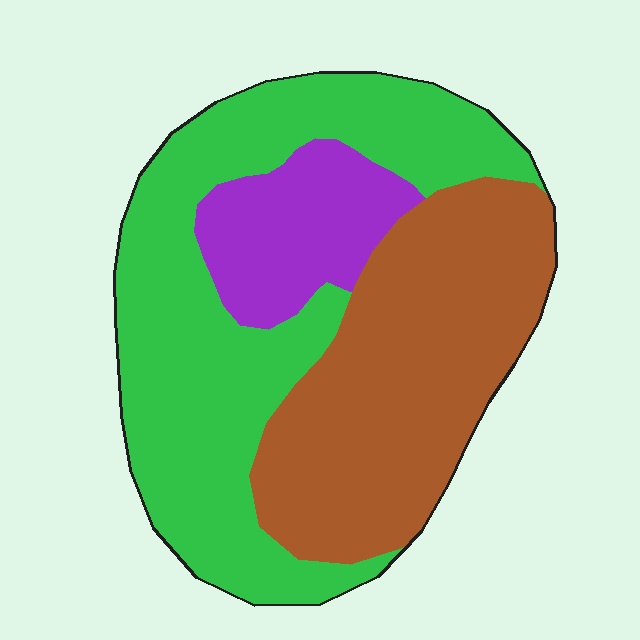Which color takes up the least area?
Purple, at roughly 15%.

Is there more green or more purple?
Green.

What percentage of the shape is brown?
Brown covers 38% of the shape.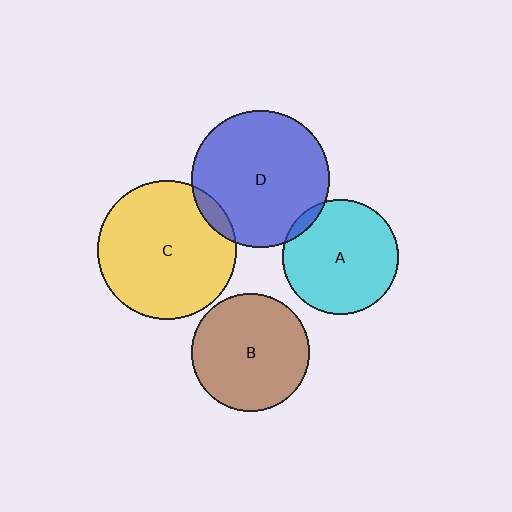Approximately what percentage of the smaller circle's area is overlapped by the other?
Approximately 5%.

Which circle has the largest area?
Circle C (yellow).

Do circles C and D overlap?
Yes.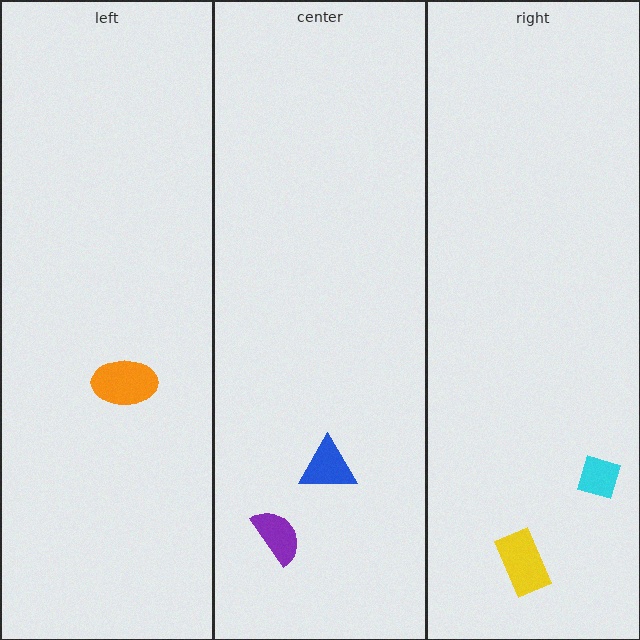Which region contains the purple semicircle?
The center region.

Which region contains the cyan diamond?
The right region.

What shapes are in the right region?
The yellow rectangle, the cyan diamond.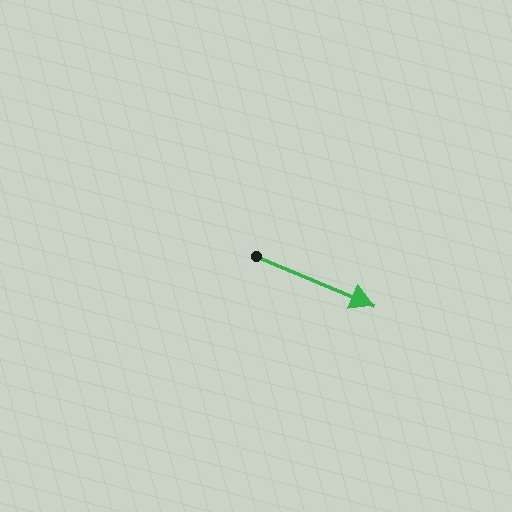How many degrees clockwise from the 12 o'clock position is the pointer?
Approximately 113 degrees.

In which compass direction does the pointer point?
Southeast.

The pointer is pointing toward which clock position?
Roughly 4 o'clock.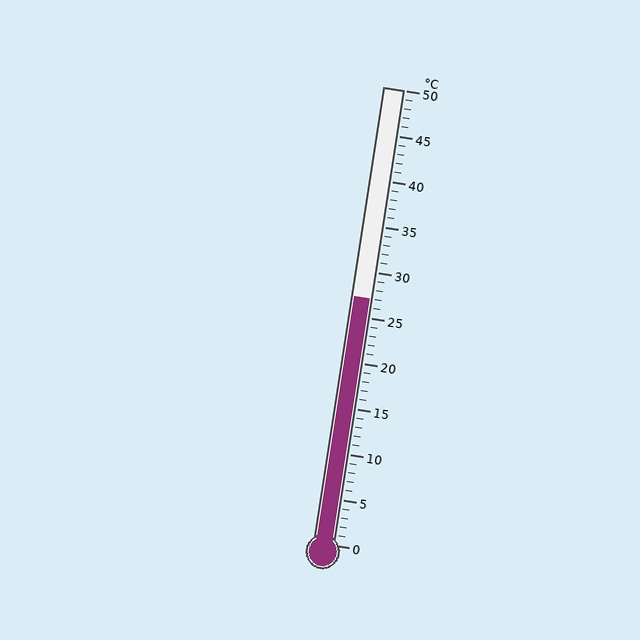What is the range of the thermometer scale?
The thermometer scale ranges from 0°C to 50°C.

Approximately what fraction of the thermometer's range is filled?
The thermometer is filled to approximately 55% of its range.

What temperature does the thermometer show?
The thermometer shows approximately 27°C.